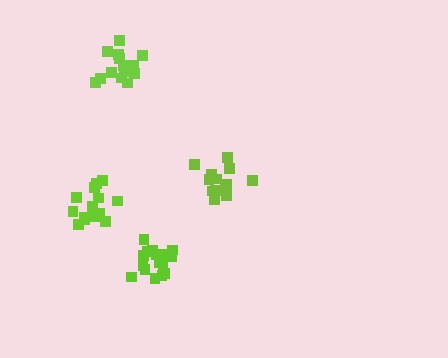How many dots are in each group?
Group 1: 17 dots, Group 2: 14 dots, Group 3: 14 dots, Group 4: 15 dots (60 total).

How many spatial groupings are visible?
There are 4 spatial groupings.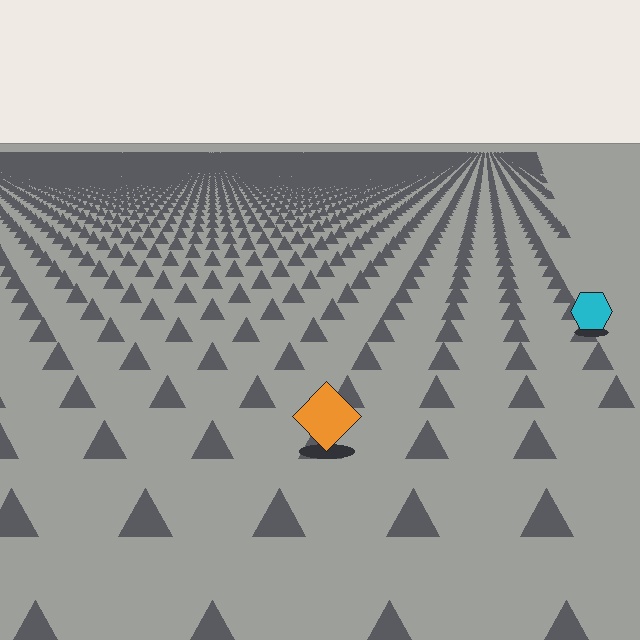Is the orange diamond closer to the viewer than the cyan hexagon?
Yes. The orange diamond is closer — you can tell from the texture gradient: the ground texture is coarser near it.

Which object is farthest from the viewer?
The cyan hexagon is farthest from the viewer. It appears smaller and the ground texture around it is denser.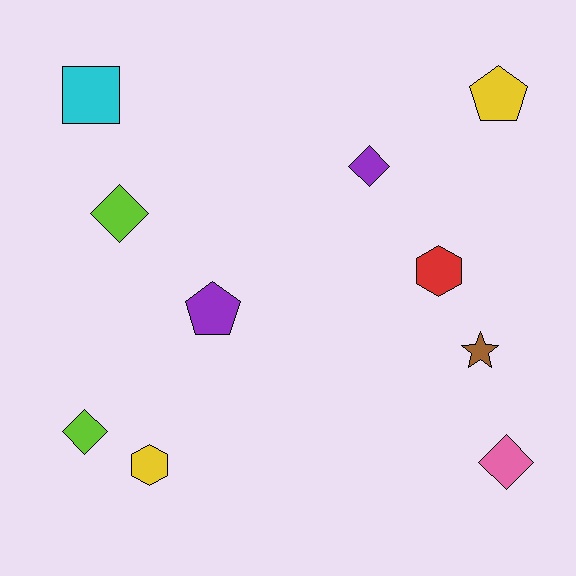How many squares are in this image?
There is 1 square.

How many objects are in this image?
There are 10 objects.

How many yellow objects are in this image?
There are 2 yellow objects.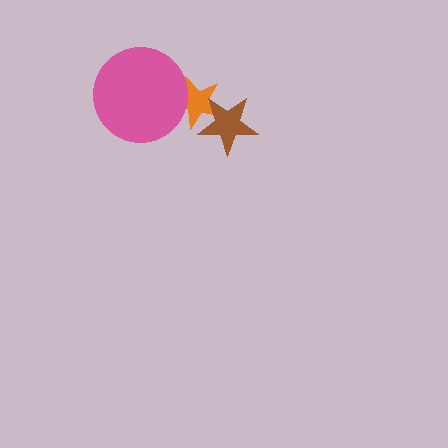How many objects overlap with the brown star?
1 object overlaps with the brown star.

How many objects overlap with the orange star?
2 objects overlap with the orange star.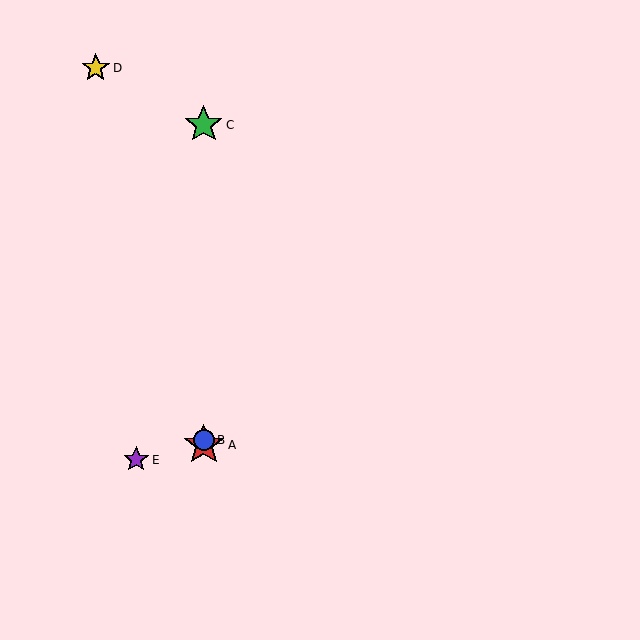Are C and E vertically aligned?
No, C is at x≈204 and E is at x≈136.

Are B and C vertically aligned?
Yes, both are at x≈204.